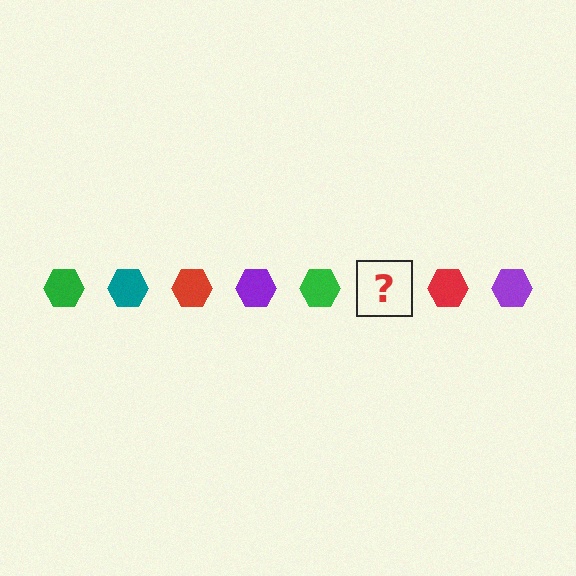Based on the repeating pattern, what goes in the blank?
The blank should be a teal hexagon.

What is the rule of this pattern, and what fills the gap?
The rule is that the pattern cycles through green, teal, red, purple hexagons. The gap should be filled with a teal hexagon.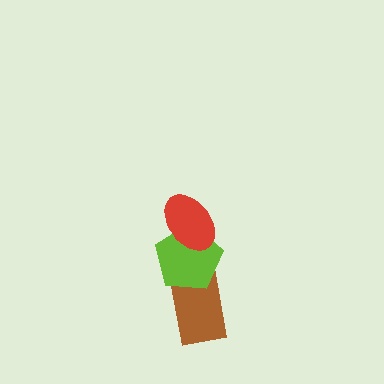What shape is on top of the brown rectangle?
The lime pentagon is on top of the brown rectangle.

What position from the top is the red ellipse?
The red ellipse is 1st from the top.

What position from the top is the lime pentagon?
The lime pentagon is 2nd from the top.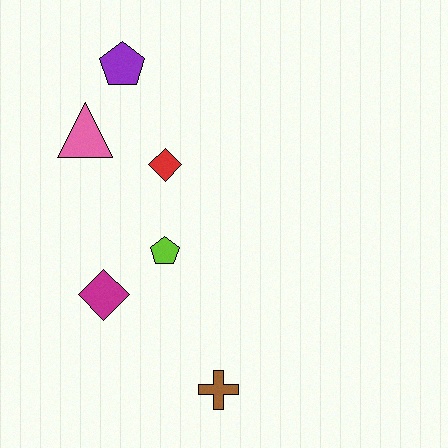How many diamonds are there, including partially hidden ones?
There are 2 diamonds.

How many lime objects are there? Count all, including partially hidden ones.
There is 1 lime object.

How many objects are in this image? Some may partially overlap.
There are 6 objects.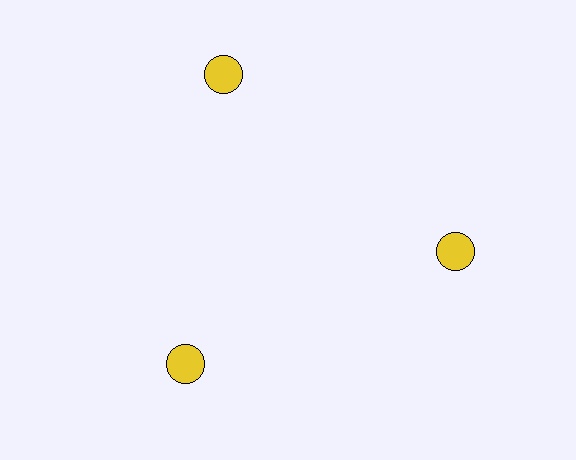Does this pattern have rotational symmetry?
Yes, this pattern has 3-fold rotational symmetry. It looks the same after rotating 120 degrees around the center.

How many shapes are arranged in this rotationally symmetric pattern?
There are 3 shapes, arranged in 3 groups of 1.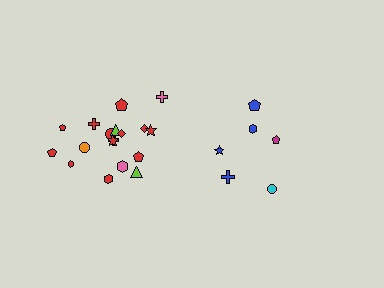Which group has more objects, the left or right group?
The left group.